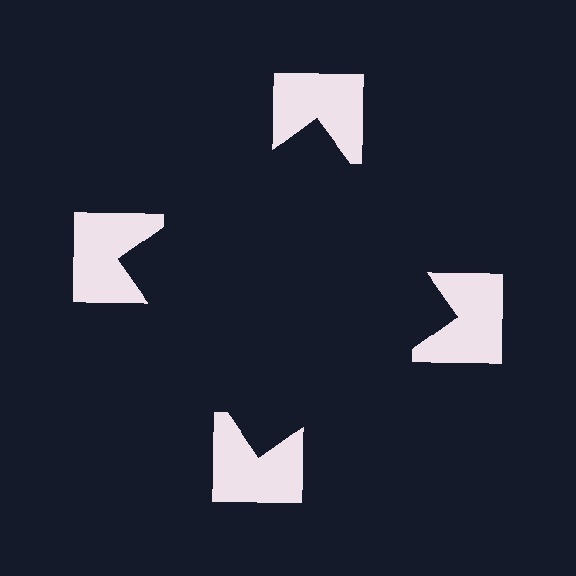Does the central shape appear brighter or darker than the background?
It typically appears slightly darker than the background, even though no actual brightness change is drawn.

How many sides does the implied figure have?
4 sides.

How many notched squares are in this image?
There are 4 — one at each vertex of the illusory square.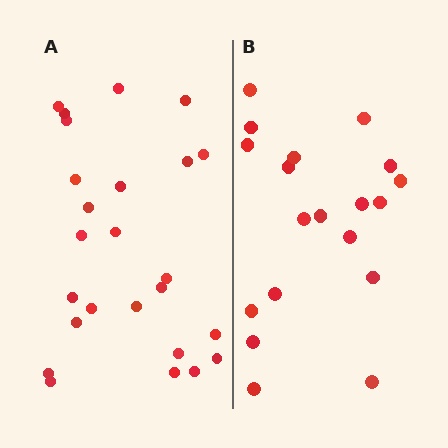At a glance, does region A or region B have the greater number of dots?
Region A (the left region) has more dots.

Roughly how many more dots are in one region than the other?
Region A has about 6 more dots than region B.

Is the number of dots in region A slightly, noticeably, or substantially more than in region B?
Region A has noticeably more, but not dramatically so. The ratio is roughly 1.3 to 1.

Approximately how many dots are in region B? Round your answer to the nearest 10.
About 20 dots. (The exact count is 19, which rounds to 20.)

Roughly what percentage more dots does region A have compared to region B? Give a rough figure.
About 30% more.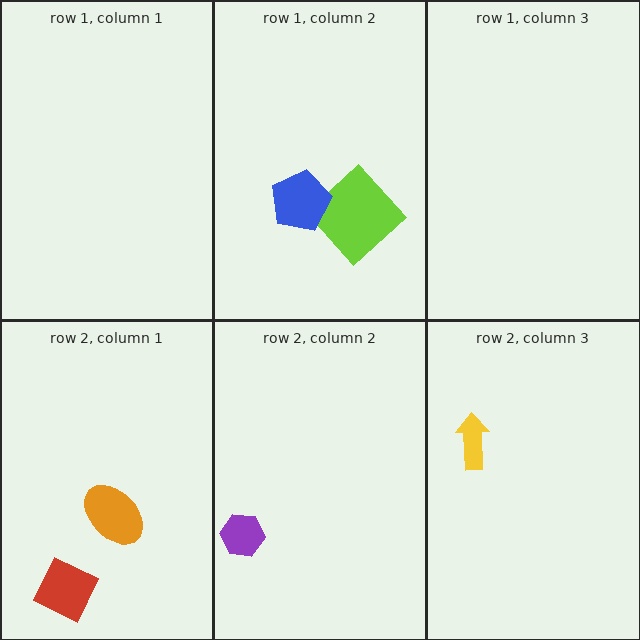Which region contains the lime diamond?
The row 1, column 2 region.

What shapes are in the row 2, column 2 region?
The purple hexagon.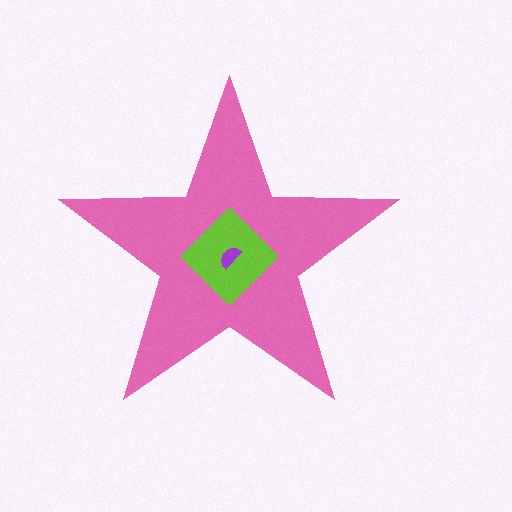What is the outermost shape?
The pink star.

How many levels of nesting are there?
3.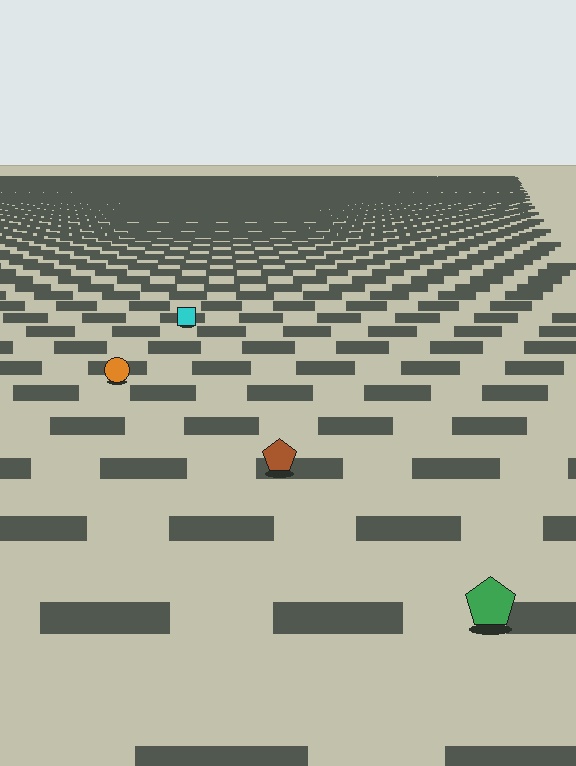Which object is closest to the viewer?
The green pentagon is closest. The texture marks near it are larger and more spread out.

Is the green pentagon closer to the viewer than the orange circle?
Yes. The green pentagon is closer — you can tell from the texture gradient: the ground texture is coarser near it.